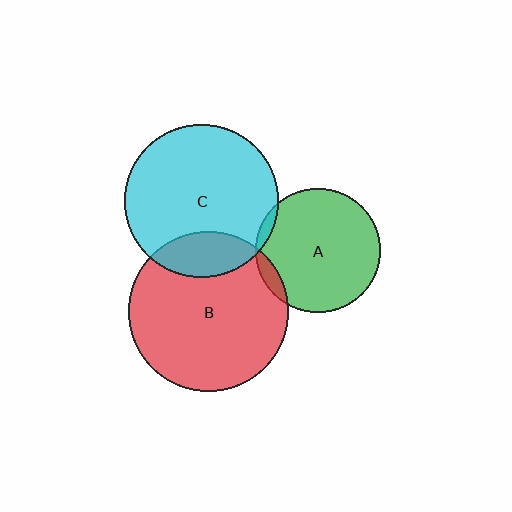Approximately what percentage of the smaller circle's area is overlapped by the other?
Approximately 5%.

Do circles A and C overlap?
Yes.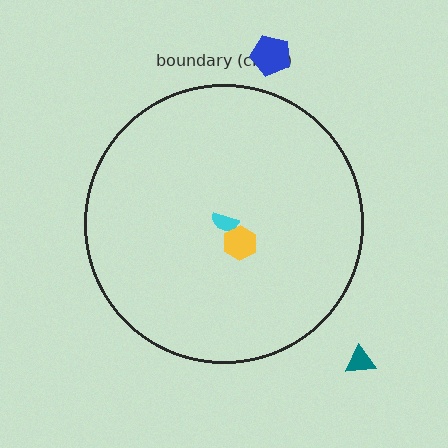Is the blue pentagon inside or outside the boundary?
Outside.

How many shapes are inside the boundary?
2 inside, 2 outside.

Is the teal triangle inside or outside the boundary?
Outside.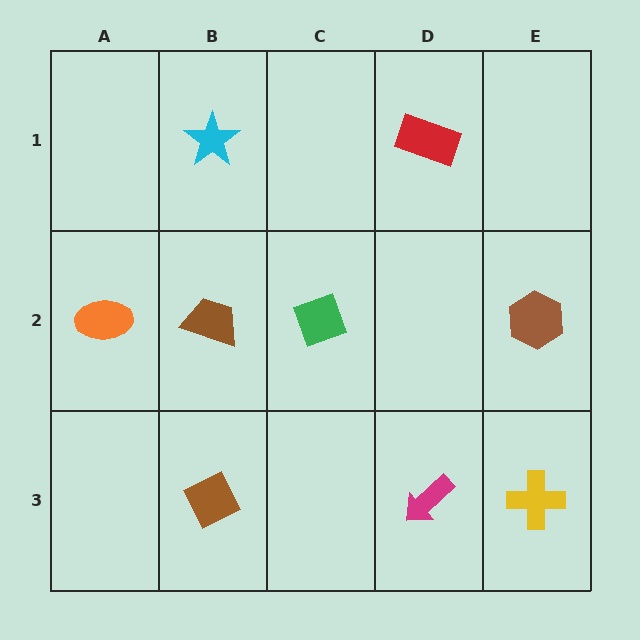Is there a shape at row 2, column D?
No, that cell is empty.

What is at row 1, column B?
A cyan star.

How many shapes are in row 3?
3 shapes.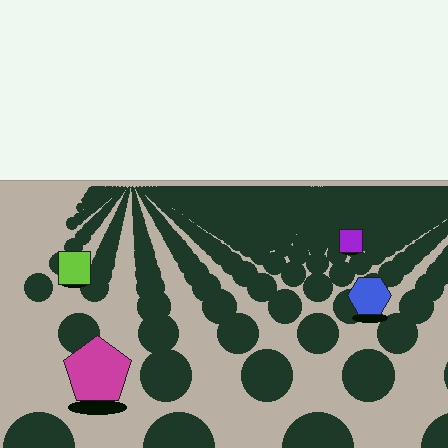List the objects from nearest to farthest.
From nearest to farthest: the magenta pentagon, the blue hexagon, the lime square, the purple square.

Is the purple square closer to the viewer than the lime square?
No. The lime square is closer — you can tell from the texture gradient: the ground texture is coarser near it.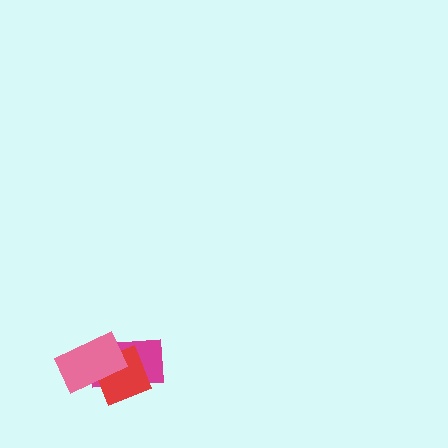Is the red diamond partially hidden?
Yes, it is partially covered by another shape.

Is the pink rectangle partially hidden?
No, no other shape covers it.